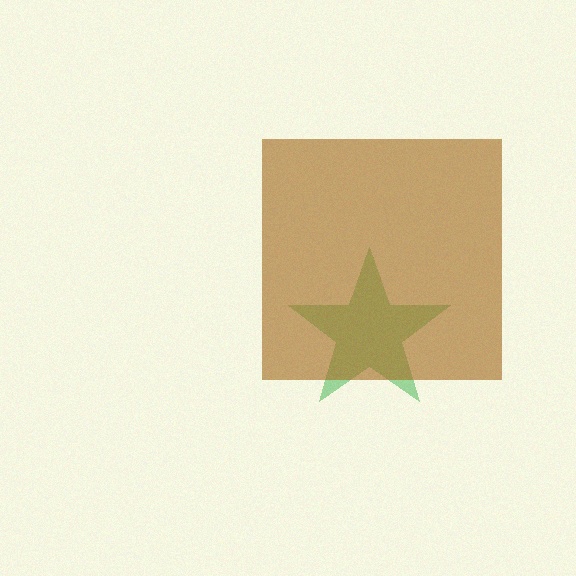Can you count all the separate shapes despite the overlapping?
Yes, there are 2 separate shapes.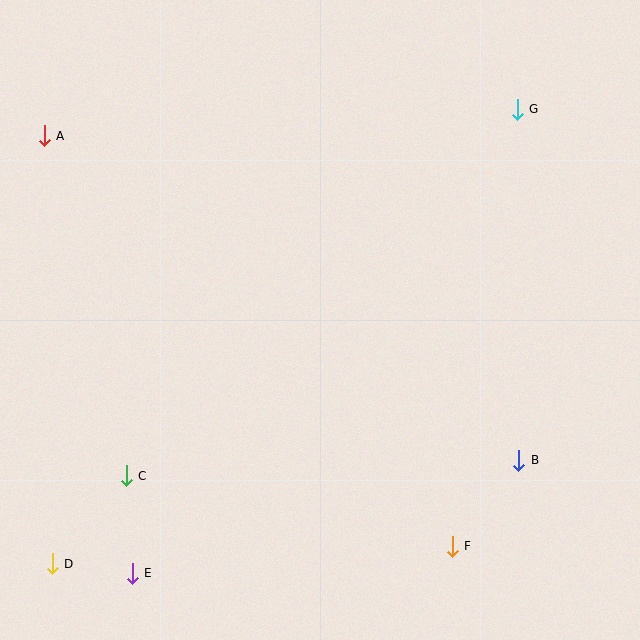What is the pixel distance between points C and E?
The distance between C and E is 97 pixels.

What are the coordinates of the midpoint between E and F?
The midpoint between E and F is at (292, 560).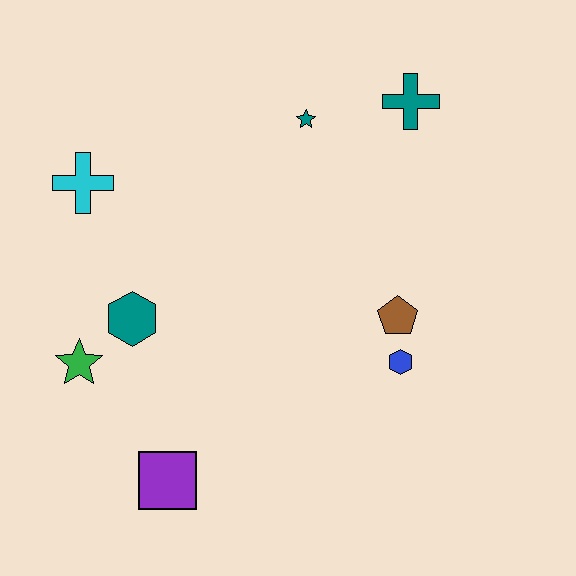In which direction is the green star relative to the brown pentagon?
The green star is to the left of the brown pentagon.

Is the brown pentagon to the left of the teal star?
No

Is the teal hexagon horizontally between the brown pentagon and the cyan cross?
Yes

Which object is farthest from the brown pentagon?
The cyan cross is farthest from the brown pentagon.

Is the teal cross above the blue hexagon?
Yes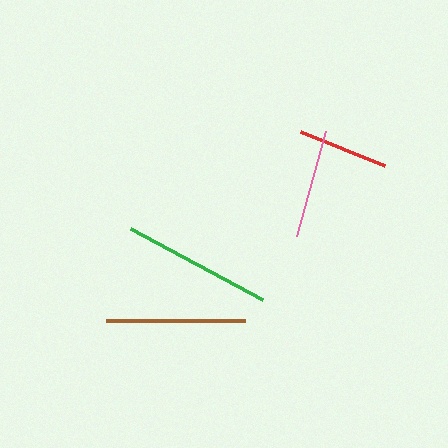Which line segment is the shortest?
The red line is the shortest at approximately 91 pixels.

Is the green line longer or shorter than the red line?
The green line is longer than the red line.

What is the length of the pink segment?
The pink segment is approximately 109 pixels long.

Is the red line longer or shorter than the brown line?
The brown line is longer than the red line.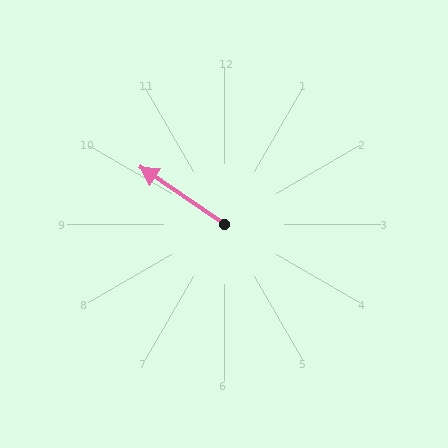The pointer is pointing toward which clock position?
Roughly 10 o'clock.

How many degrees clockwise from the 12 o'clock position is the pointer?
Approximately 304 degrees.